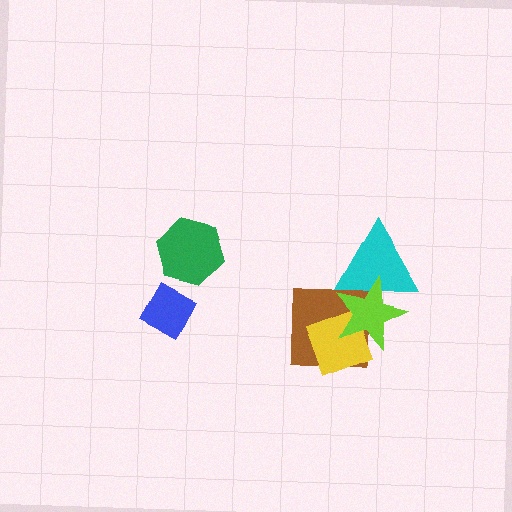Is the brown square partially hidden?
Yes, it is partially covered by another shape.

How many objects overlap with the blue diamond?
0 objects overlap with the blue diamond.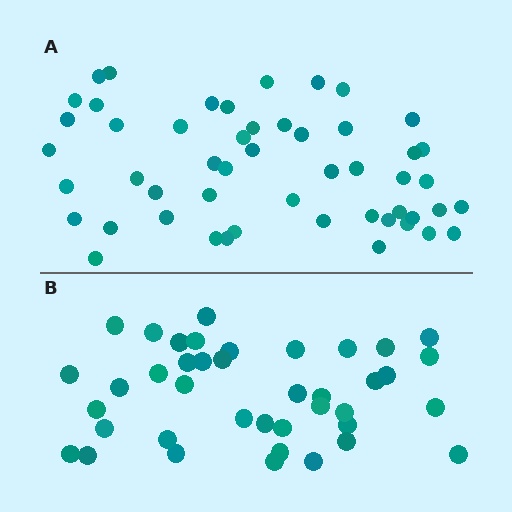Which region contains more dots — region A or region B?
Region A (the top region) has more dots.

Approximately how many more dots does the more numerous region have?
Region A has roughly 12 or so more dots than region B.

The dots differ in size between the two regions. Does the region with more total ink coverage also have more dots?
No. Region B has more total ink coverage because its dots are larger, but region A actually contains more individual dots. Total area can be misleading — the number of items is what matters here.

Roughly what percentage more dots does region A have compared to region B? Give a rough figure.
About 30% more.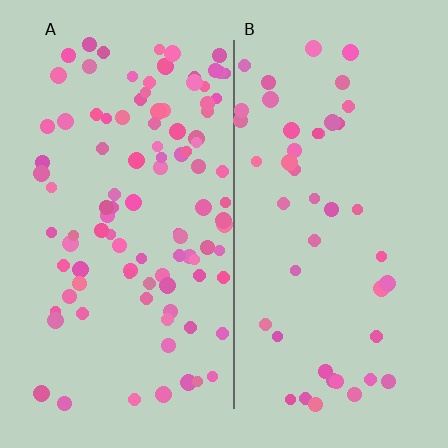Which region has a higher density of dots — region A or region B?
A (the left).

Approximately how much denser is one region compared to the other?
Approximately 2.3× — region A over region B.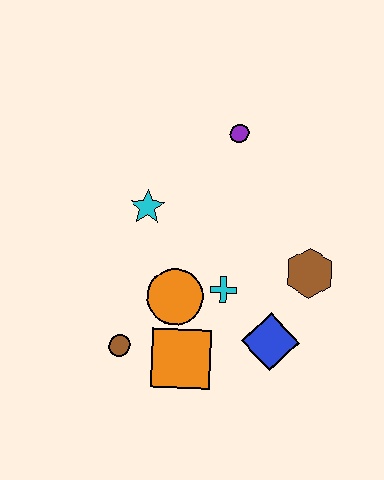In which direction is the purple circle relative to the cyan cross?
The purple circle is above the cyan cross.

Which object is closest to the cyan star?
The orange circle is closest to the cyan star.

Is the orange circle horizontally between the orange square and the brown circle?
Yes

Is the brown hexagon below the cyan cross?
No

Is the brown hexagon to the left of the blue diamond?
No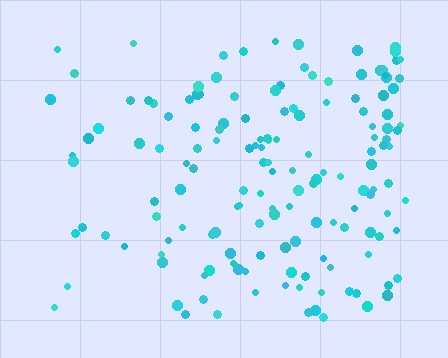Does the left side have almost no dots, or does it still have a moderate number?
Still a moderate number, just noticeably fewer than the right.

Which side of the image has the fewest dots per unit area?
The left.